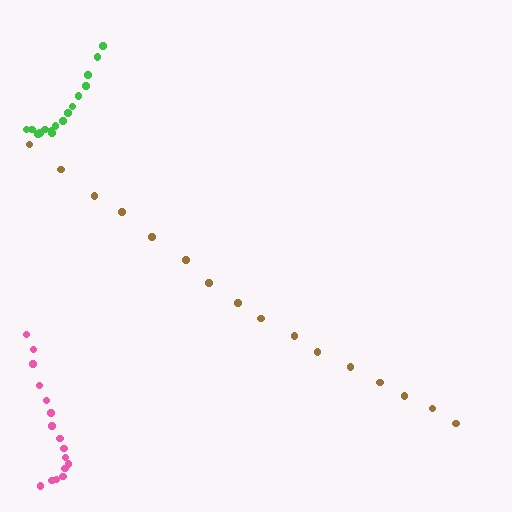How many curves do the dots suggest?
There are 3 distinct paths.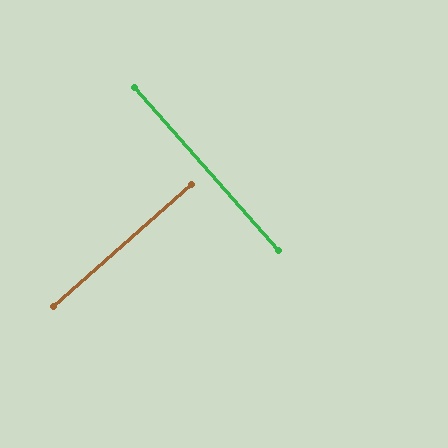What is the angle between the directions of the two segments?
Approximately 90 degrees.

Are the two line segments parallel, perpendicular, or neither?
Perpendicular — they meet at approximately 90°.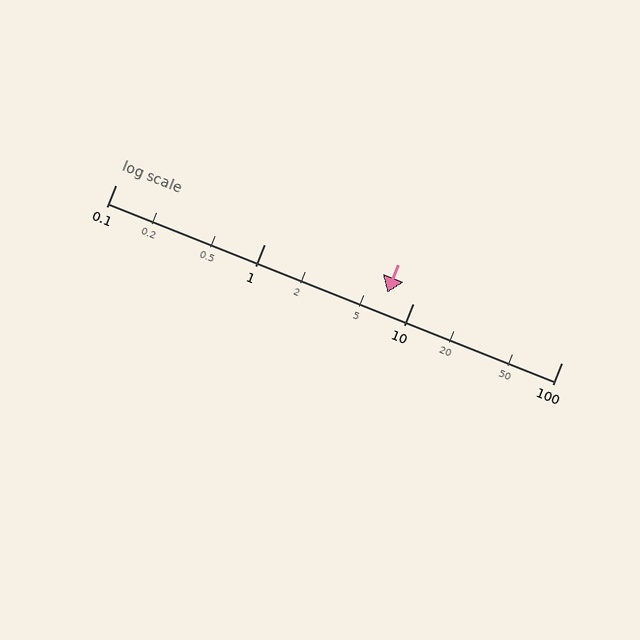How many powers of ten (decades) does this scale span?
The scale spans 3 decades, from 0.1 to 100.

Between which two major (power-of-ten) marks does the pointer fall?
The pointer is between 1 and 10.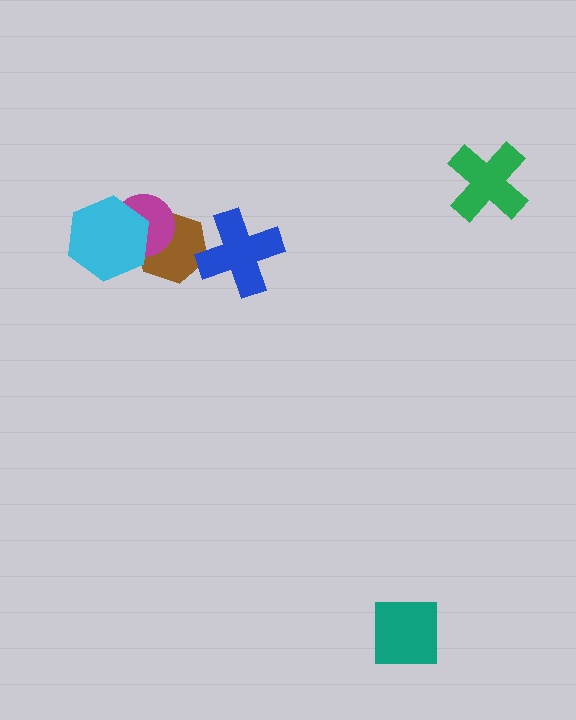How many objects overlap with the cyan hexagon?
2 objects overlap with the cyan hexagon.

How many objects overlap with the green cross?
0 objects overlap with the green cross.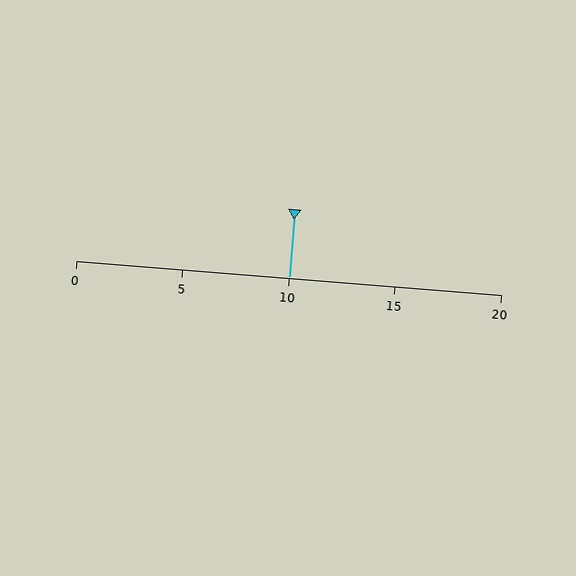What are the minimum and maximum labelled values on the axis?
The axis runs from 0 to 20.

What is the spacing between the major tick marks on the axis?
The major ticks are spaced 5 apart.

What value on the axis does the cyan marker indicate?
The marker indicates approximately 10.